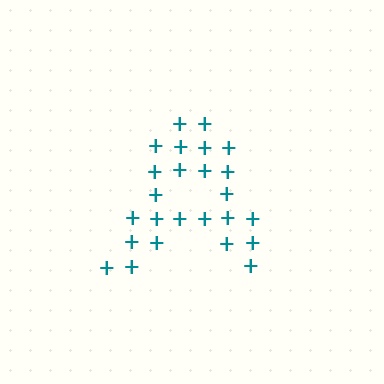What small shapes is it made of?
It is made of small plus signs.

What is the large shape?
The large shape is the letter A.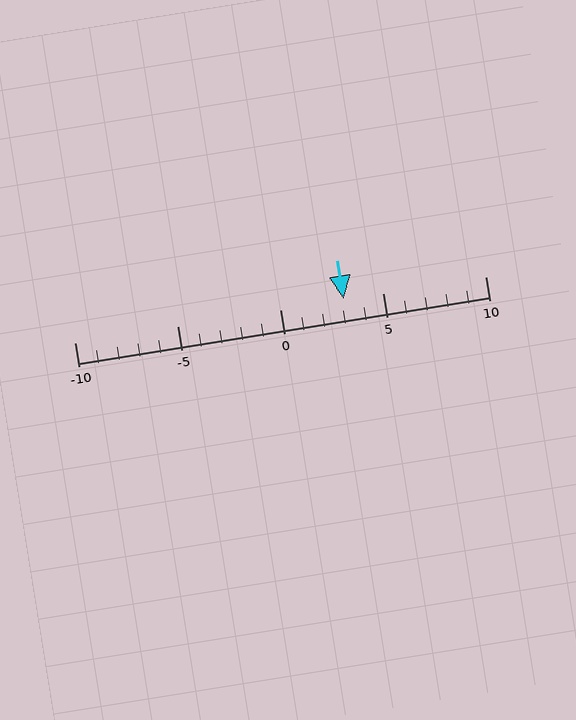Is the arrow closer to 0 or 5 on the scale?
The arrow is closer to 5.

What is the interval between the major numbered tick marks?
The major tick marks are spaced 5 units apart.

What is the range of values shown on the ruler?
The ruler shows values from -10 to 10.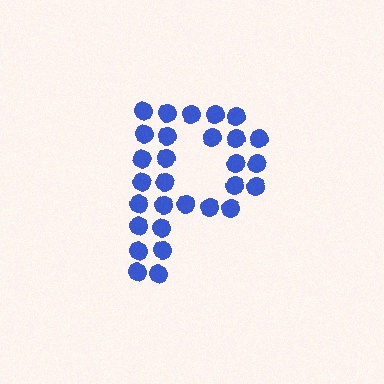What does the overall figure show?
The overall figure shows the letter P.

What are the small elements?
The small elements are circles.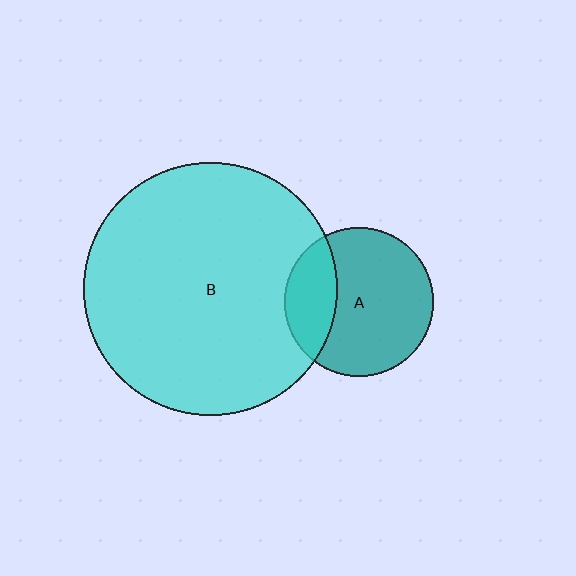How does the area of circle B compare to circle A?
Approximately 2.9 times.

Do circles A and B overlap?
Yes.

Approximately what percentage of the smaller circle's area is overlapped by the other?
Approximately 25%.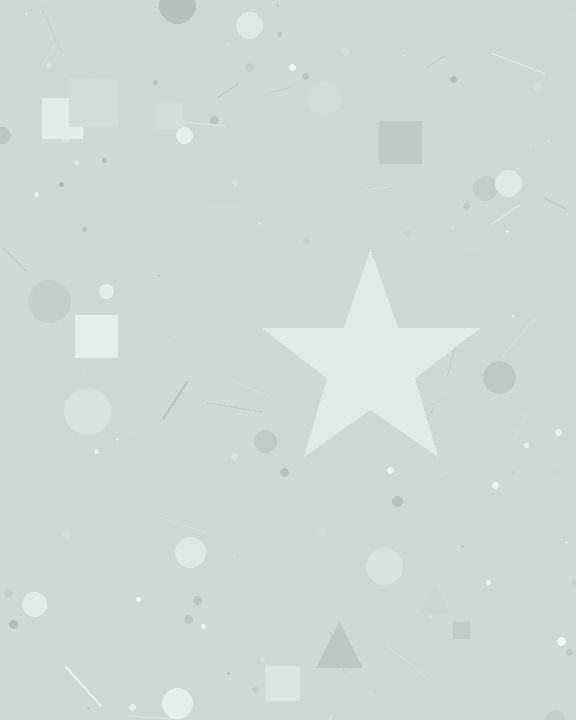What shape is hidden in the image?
A star is hidden in the image.